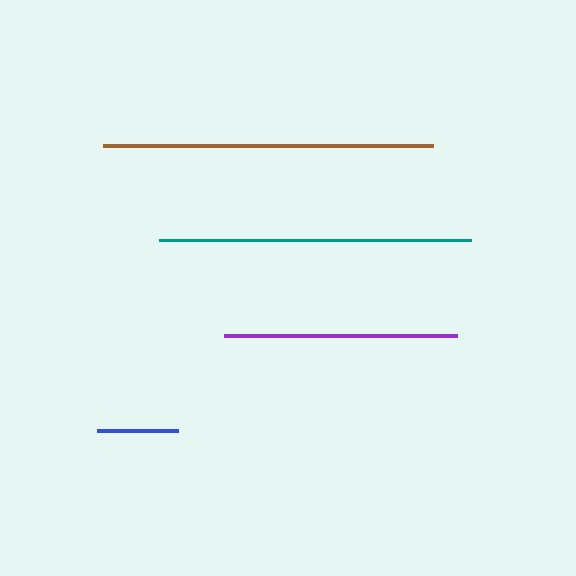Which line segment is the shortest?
The blue line is the shortest at approximately 81 pixels.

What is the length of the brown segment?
The brown segment is approximately 329 pixels long.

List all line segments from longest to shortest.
From longest to shortest: brown, teal, purple, blue.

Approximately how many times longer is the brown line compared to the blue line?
The brown line is approximately 4.1 times the length of the blue line.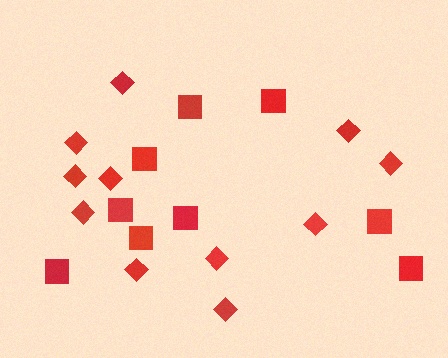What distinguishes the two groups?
There are 2 groups: one group of diamonds (11) and one group of squares (9).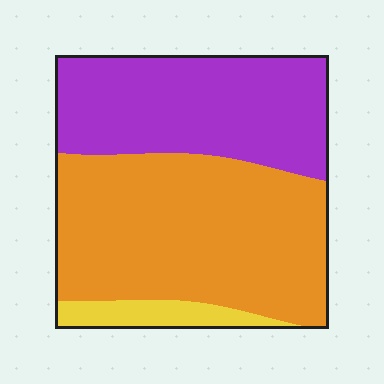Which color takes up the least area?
Yellow, at roughly 10%.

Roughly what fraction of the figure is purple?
Purple takes up between a quarter and a half of the figure.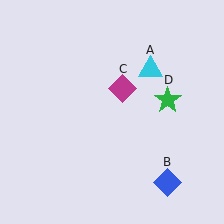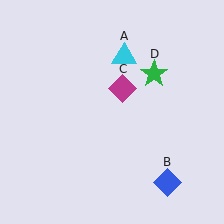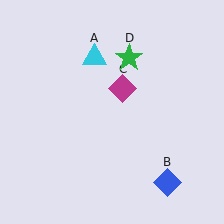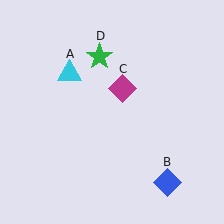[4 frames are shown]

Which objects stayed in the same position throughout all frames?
Blue diamond (object B) and magenta diamond (object C) remained stationary.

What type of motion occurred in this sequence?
The cyan triangle (object A), green star (object D) rotated counterclockwise around the center of the scene.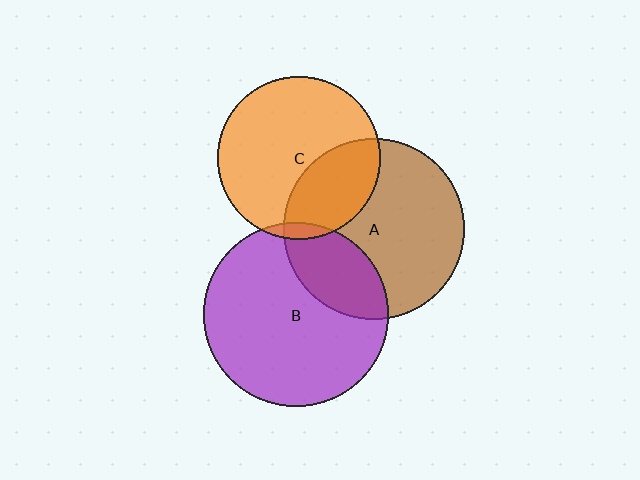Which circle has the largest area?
Circle B (purple).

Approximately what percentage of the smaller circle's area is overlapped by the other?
Approximately 30%.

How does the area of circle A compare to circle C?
Approximately 1.2 times.